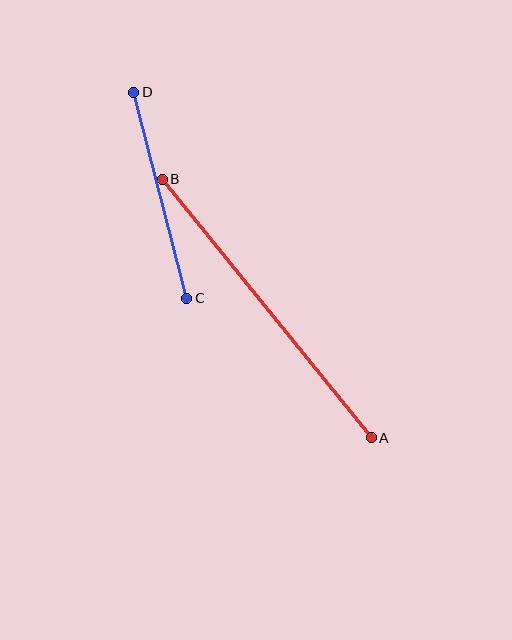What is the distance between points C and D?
The distance is approximately 213 pixels.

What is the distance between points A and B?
The distance is approximately 332 pixels.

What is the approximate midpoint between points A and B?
The midpoint is at approximately (267, 308) pixels.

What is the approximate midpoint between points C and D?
The midpoint is at approximately (160, 195) pixels.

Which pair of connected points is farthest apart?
Points A and B are farthest apart.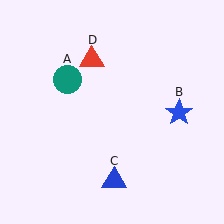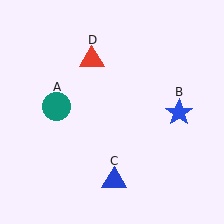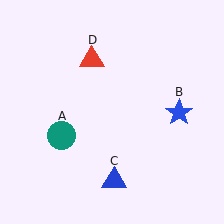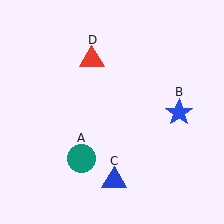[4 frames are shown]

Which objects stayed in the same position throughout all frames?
Blue star (object B) and blue triangle (object C) and red triangle (object D) remained stationary.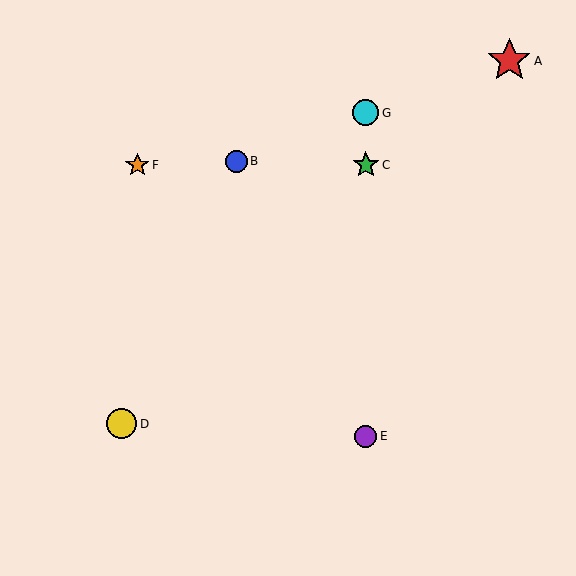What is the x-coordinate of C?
Object C is at x≈366.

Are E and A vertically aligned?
No, E is at x≈366 and A is at x≈509.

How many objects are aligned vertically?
3 objects (C, E, G) are aligned vertically.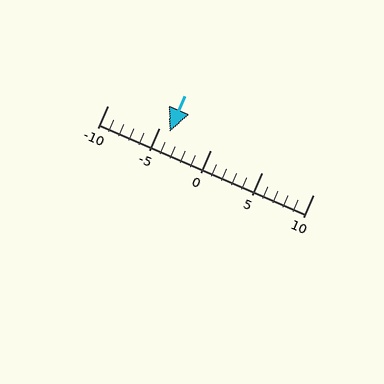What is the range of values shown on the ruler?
The ruler shows values from -10 to 10.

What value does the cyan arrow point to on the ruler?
The cyan arrow points to approximately -4.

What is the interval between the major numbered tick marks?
The major tick marks are spaced 5 units apart.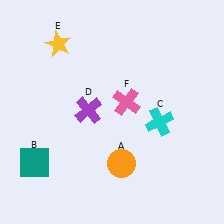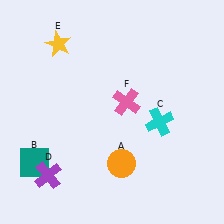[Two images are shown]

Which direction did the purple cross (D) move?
The purple cross (D) moved down.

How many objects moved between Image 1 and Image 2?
1 object moved between the two images.